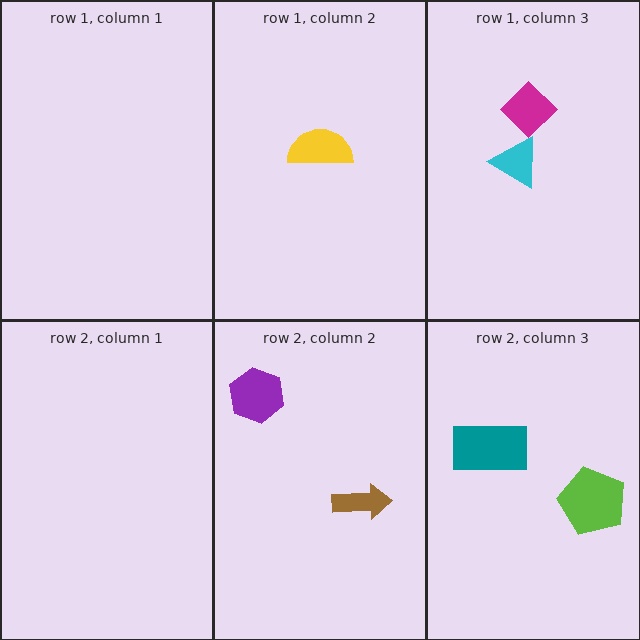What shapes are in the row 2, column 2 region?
The purple hexagon, the brown arrow.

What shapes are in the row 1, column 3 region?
The cyan triangle, the magenta diamond.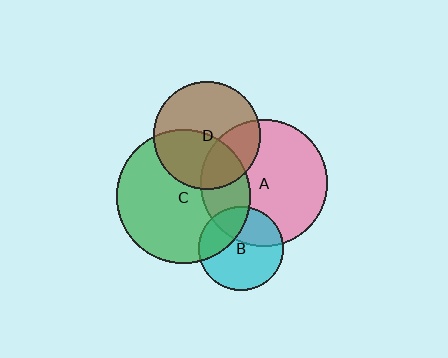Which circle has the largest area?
Circle C (green).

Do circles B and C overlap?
Yes.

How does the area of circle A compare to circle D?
Approximately 1.4 times.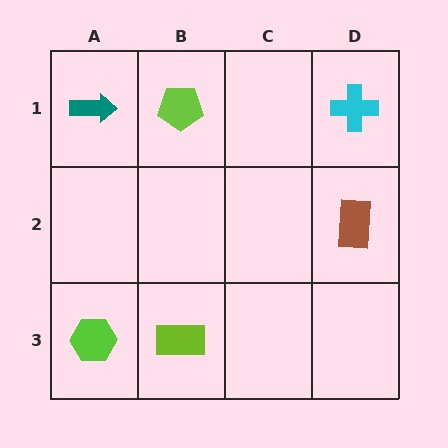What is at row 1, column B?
A lime pentagon.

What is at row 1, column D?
A cyan cross.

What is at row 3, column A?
A lime hexagon.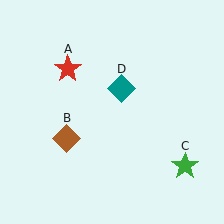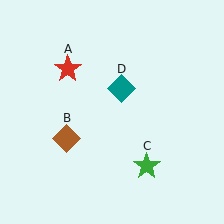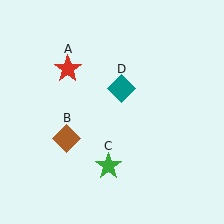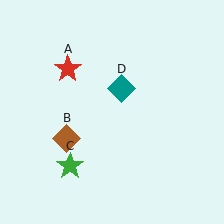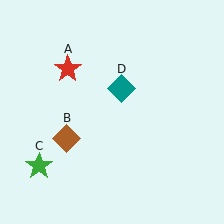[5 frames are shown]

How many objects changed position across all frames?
1 object changed position: green star (object C).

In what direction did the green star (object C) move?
The green star (object C) moved left.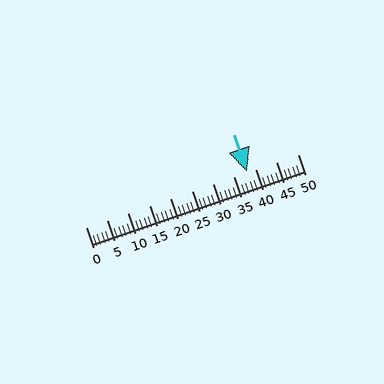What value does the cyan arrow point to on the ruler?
The cyan arrow points to approximately 38.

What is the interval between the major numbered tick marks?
The major tick marks are spaced 5 units apart.